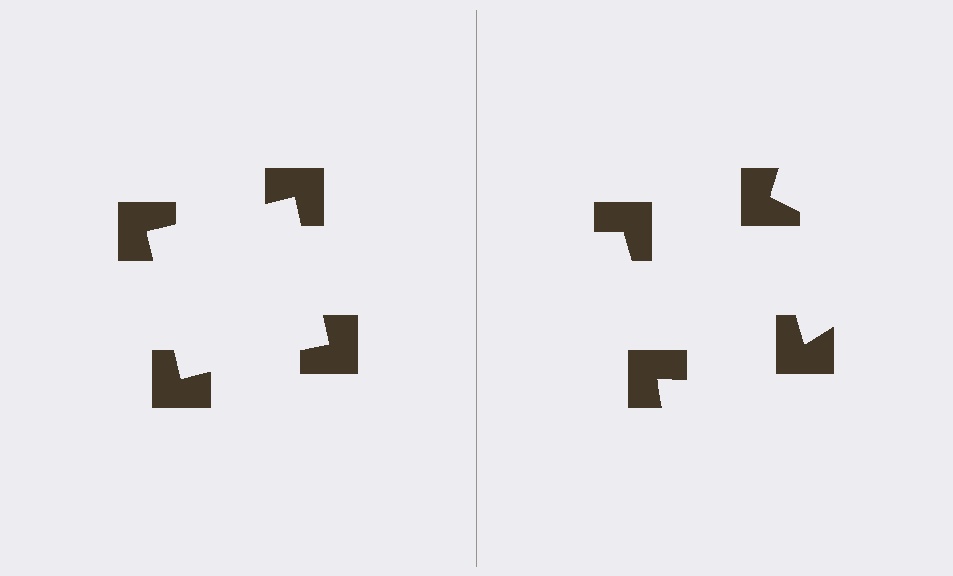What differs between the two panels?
The notched squares are positioned identically on both sides; only the wedge orientations differ. On the left they align to a square; on the right they are misaligned.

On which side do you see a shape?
An illusory square appears on the left side. On the right side the wedge cuts are rotated, so no coherent shape forms.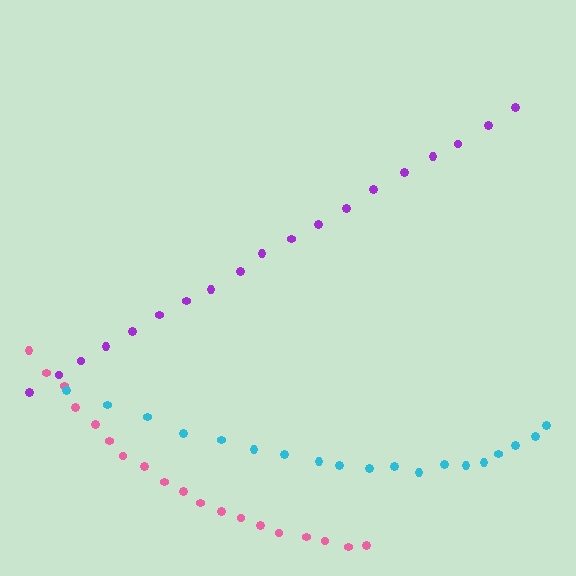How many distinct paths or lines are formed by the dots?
There are 3 distinct paths.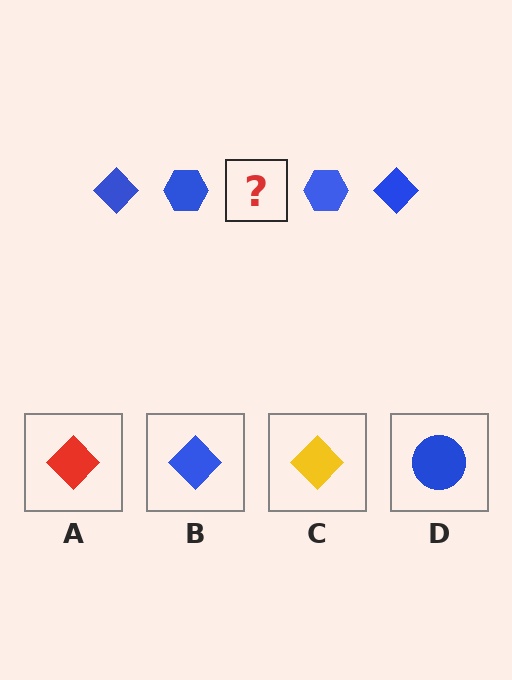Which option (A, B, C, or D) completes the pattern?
B.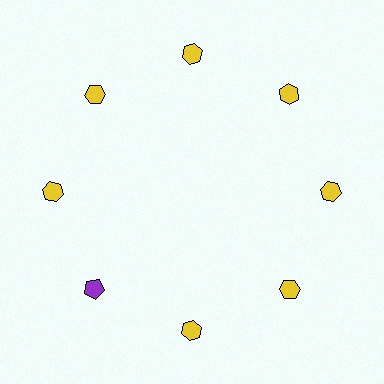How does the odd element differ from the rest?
It differs in both color (purple instead of yellow) and shape (pentagon instead of hexagon).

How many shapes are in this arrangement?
There are 8 shapes arranged in a ring pattern.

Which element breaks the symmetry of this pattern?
The purple pentagon at roughly the 8 o'clock position breaks the symmetry. All other shapes are yellow hexagons.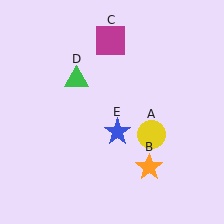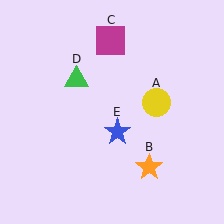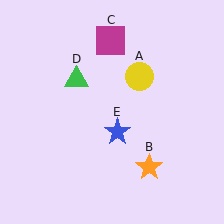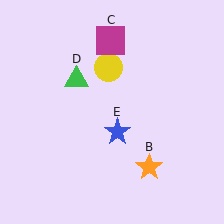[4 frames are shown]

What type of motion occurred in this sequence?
The yellow circle (object A) rotated counterclockwise around the center of the scene.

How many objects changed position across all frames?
1 object changed position: yellow circle (object A).